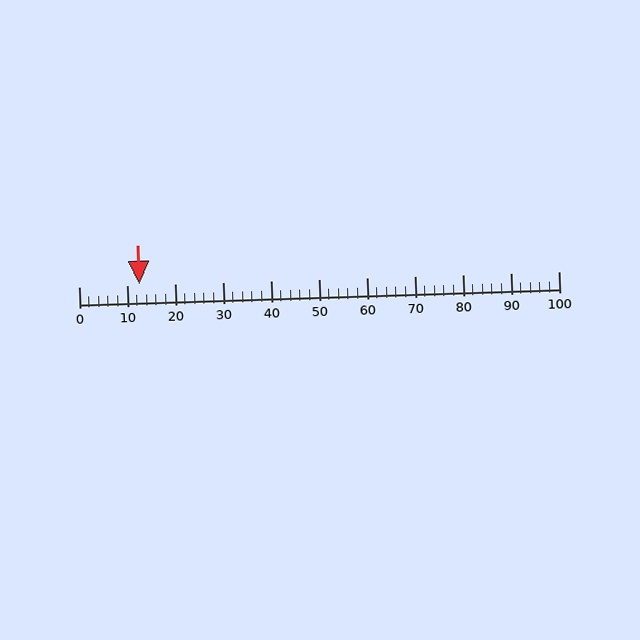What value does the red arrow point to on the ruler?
The red arrow points to approximately 12.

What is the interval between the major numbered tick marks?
The major tick marks are spaced 10 units apart.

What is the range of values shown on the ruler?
The ruler shows values from 0 to 100.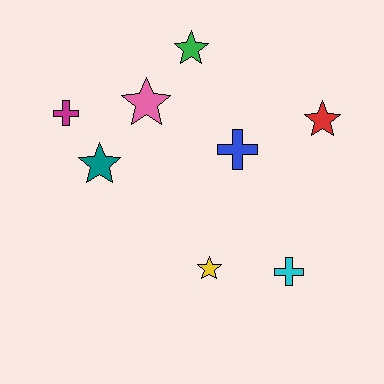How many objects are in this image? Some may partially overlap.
There are 8 objects.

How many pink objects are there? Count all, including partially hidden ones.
There is 1 pink object.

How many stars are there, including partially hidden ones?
There are 5 stars.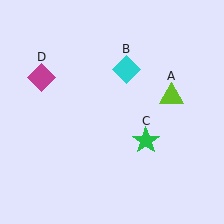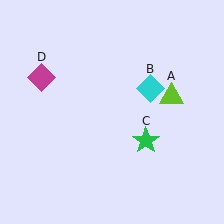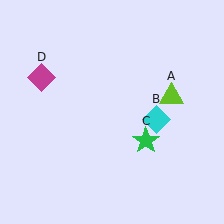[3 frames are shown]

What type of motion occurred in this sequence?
The cyan diamond (object B) rotated clockwise around the center of the scene.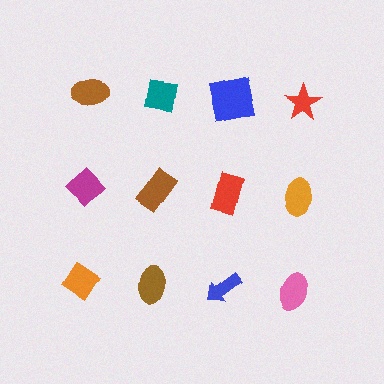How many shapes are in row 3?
4 shapes.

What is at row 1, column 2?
A teal square.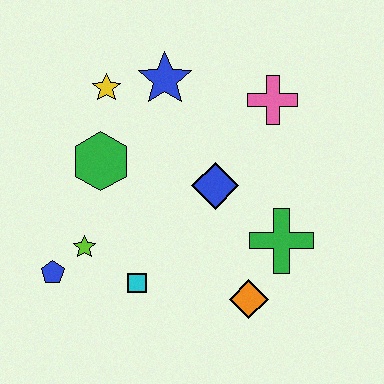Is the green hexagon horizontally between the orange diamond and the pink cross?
No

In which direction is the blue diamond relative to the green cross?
The blue diamond is to the left of the green cross.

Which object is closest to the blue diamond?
The green cross is closest to the blue diamond.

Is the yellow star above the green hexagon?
Yes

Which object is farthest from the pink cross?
The blue pentagon is farthest from the pink cross.